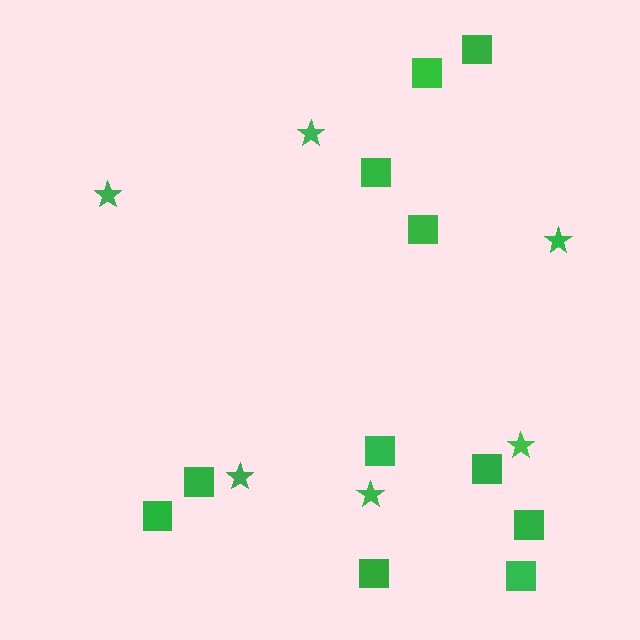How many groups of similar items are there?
There are 2 groups: one group of stars (6) and one group of squares (11).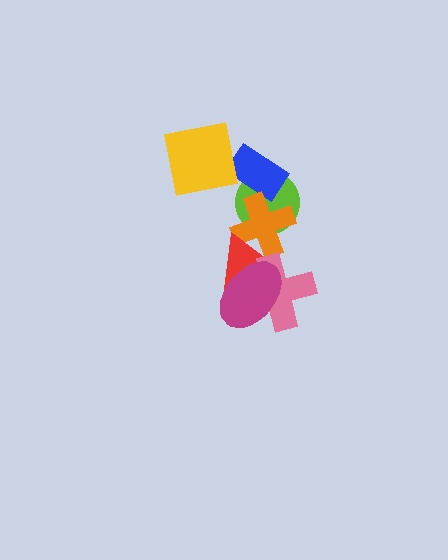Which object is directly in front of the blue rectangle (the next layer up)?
The orange cross is directly in front of the blue rectangle.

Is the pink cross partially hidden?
Yes, it is partially covered by another shape.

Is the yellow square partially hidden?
No, no other shape covers it.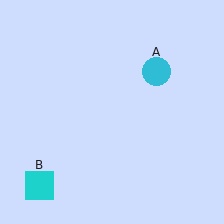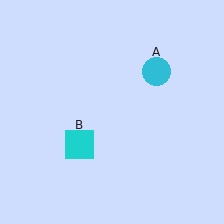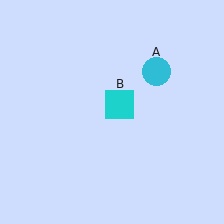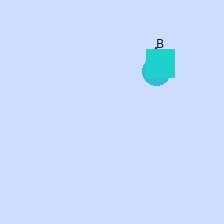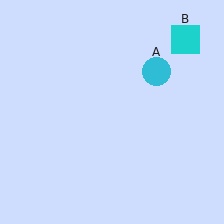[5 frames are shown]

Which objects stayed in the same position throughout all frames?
Cyan circle (object A) remained stationary.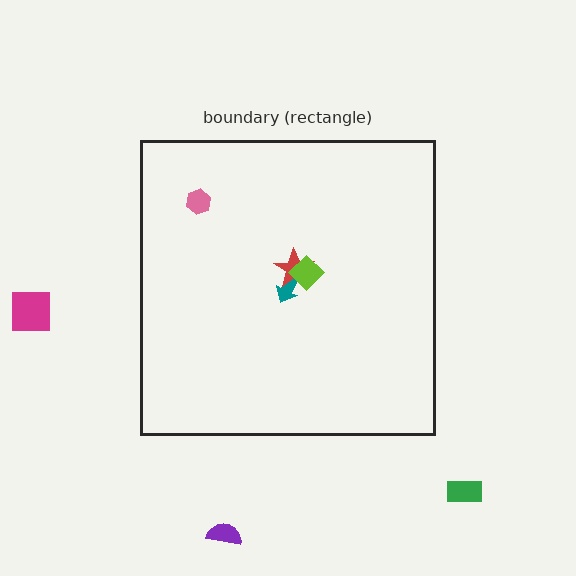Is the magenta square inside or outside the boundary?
Outside.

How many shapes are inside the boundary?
4 inside, 3 outside.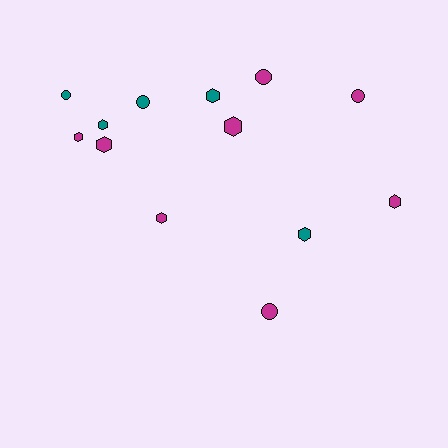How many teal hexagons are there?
There are 3 teal hexagons.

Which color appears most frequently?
Magenta, with 8 objects.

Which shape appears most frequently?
Hexagon, with 8 objects.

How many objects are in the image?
There are 13 objects.